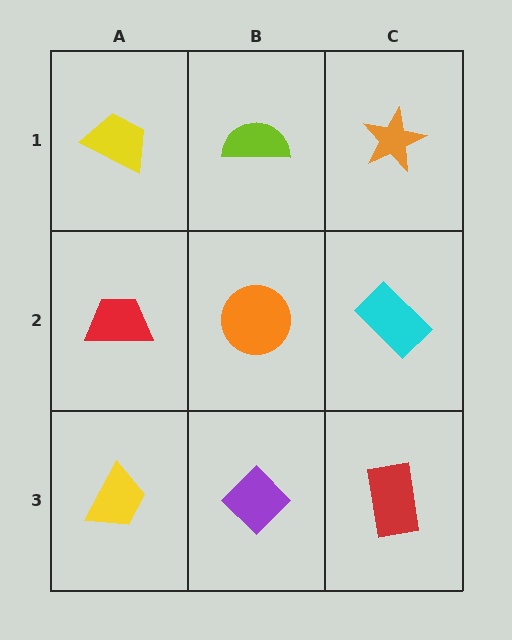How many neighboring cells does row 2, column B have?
4.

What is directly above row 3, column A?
A red trapezoid.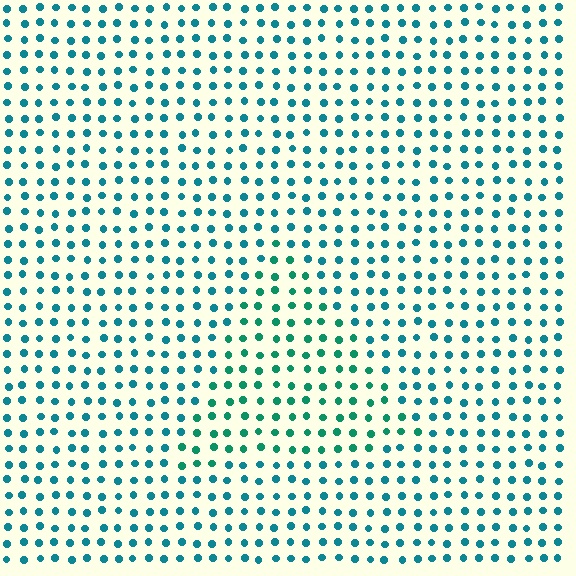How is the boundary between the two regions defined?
The boundary is defined purely by a slight shift in hue (about 26 degrees). Spacing, size, and orientation are identical on both sides.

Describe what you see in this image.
The image is filled with small teal elements in a uniform arrangement. A triangle-shaped region is visible where the elements are tinted to a slightly different hue, forming a subtle color boundary.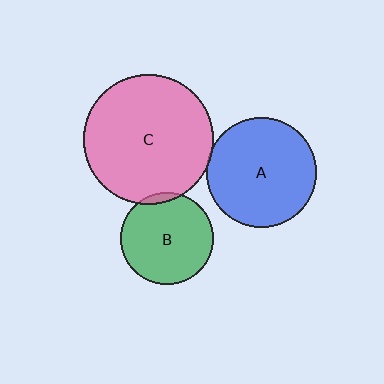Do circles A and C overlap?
Yes.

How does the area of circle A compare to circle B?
Approximately 1.4 times.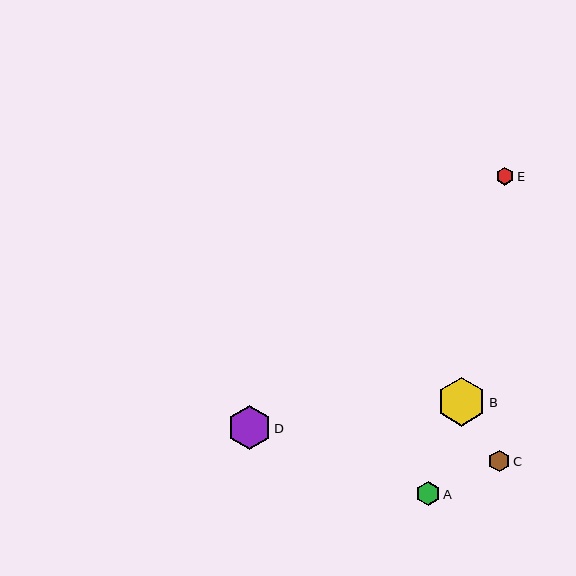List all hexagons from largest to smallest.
From largest to smallest: B, D, A, C, E.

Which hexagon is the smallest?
Hexagon E is the smallest with a size of approximately 18 pixels.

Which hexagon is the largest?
Hexagon B is the largest with a size of approximately 49 pixels.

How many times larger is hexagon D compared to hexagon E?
Hexagon D is approximately 2.5 times the size of hexagon E.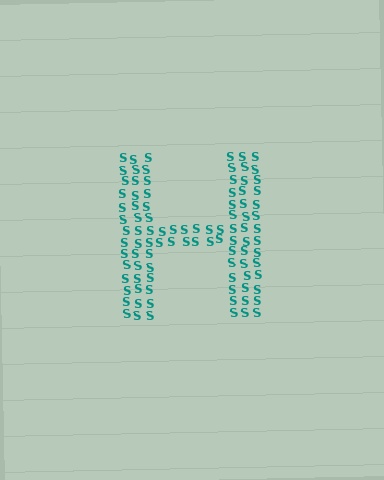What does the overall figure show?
The overall figure shows the letter H.